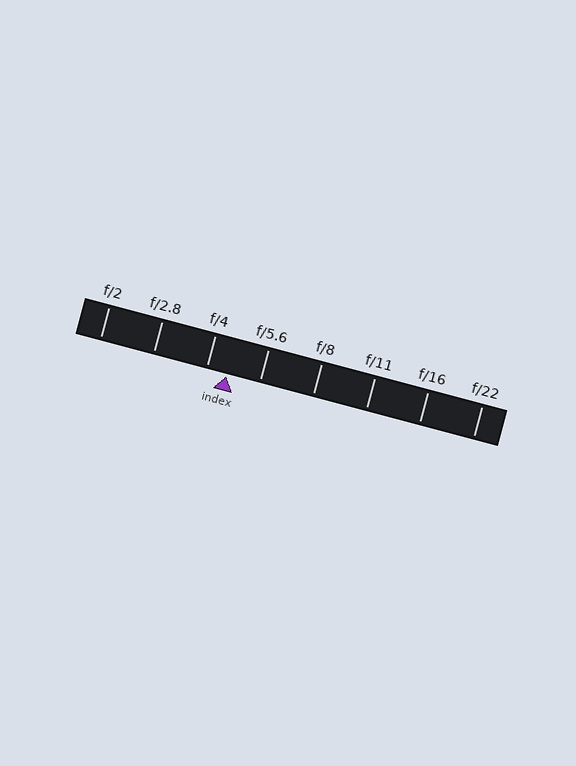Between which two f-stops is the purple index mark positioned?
The index mark is between f/4 and f/5.6.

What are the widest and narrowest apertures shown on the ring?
The widest aperture shown is f/2 and the narrowest is f/22.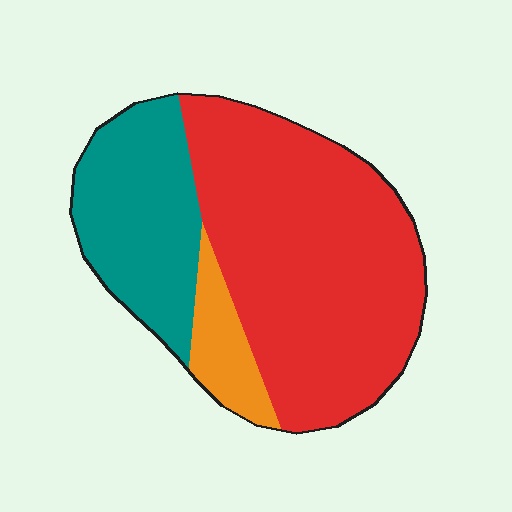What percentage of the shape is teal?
Teal covers roughly 30% of the shape.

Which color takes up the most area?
Red, at roughly 65%.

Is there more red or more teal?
Red.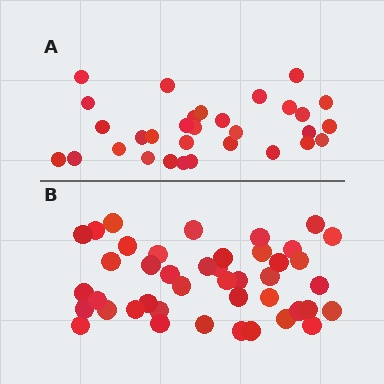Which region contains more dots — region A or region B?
Region B (the bottom region) has more dots.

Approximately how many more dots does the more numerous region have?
Region B has roughly 12 or so more dots than region A.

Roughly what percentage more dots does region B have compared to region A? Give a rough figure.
About 40% more.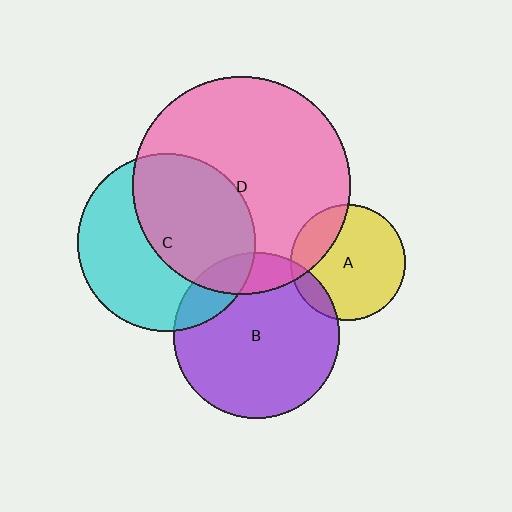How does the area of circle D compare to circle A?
Approximately 3.5 times.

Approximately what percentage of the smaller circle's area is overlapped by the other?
Approximately 20%.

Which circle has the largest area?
Circle D (pink).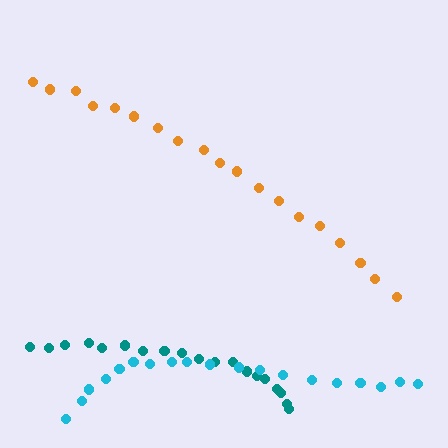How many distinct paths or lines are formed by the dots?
There are 3 distinct paths.